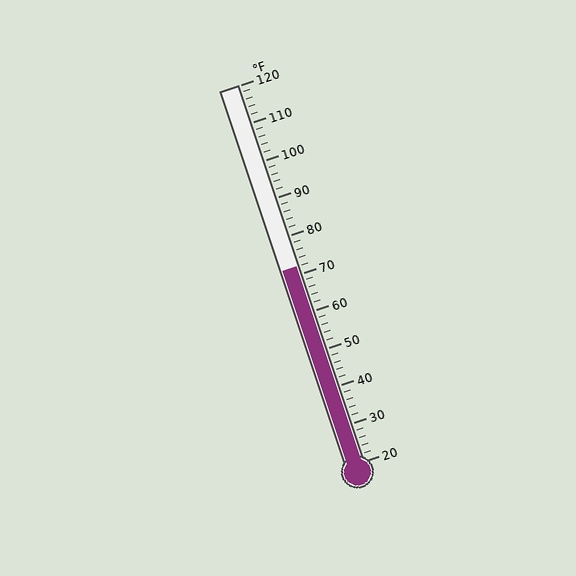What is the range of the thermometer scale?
The thermometer scale ranges from 20°F to 120°F.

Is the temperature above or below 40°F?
The temperature is above 40°F.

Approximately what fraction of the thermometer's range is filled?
The thermometer is filled to approximately 50% of its range.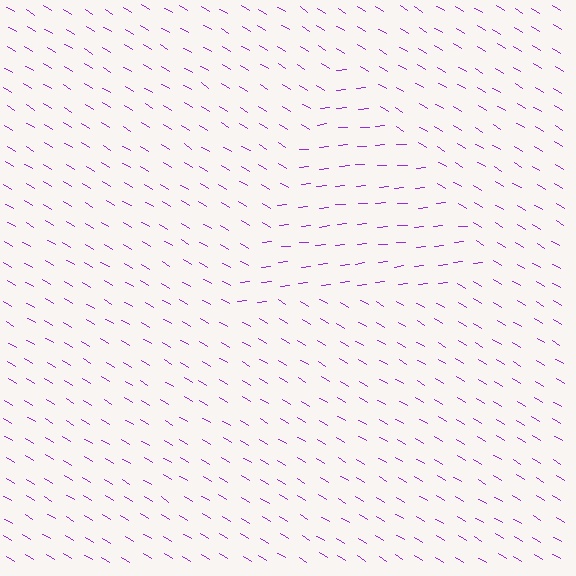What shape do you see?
I see a triangle.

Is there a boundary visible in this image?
Yes, there is a texture boundary formed by a change in line orientation.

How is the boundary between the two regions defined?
The boundary is defined purely by a change in line orientation (approximately 37 degrees difference). All lines are the same color and thickness.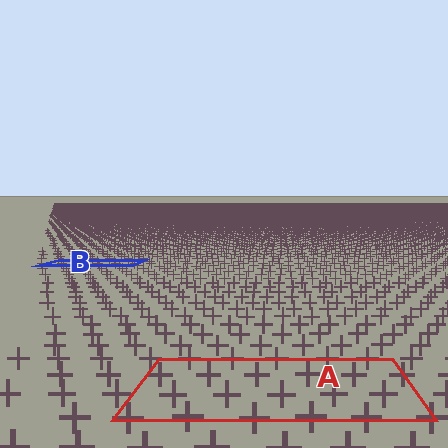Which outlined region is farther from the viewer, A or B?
Region B is farther from the viewer — the texture elements inside it appear smaller and more densely packed.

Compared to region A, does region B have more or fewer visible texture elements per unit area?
Region B has more texture elements per unit area — they are packed more densely because it is farther away.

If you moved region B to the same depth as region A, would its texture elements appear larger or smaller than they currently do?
They would appear larger. At a closer depth, the same texture elements are projected at a bigger on-screen size.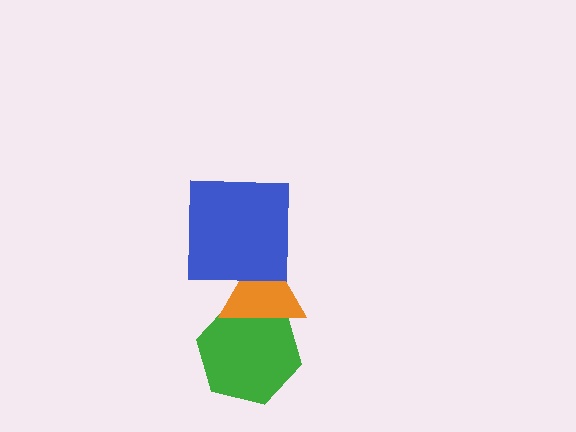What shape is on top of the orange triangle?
The blue square is on top of the orange triangle.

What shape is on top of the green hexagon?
The orange triangle is on top of the green hexagon.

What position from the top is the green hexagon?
The green hexagon is 3rd from the top.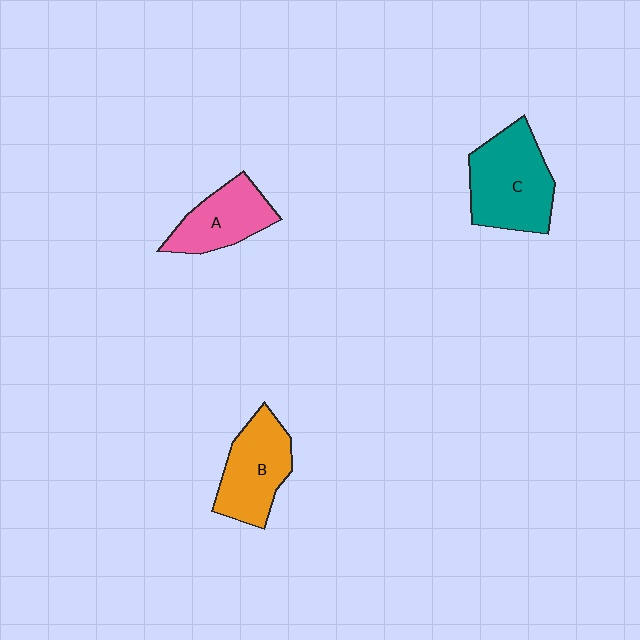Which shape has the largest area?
Shape C (teal).